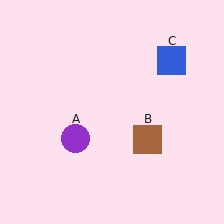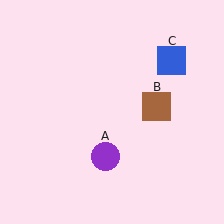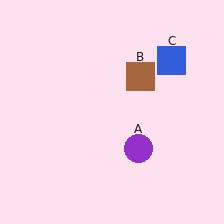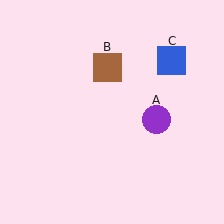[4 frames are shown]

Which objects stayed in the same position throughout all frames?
Blue square (object C) remained stationary.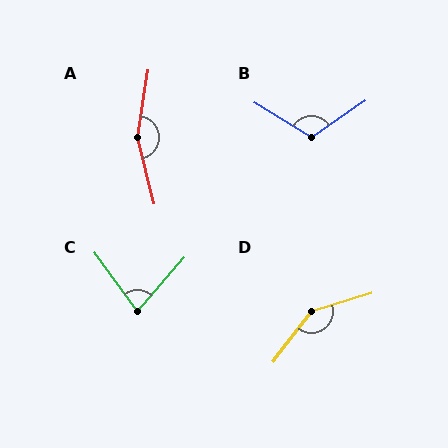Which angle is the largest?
A, at approximately 157 degrees.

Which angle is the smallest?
C, at approximately 77 degrees.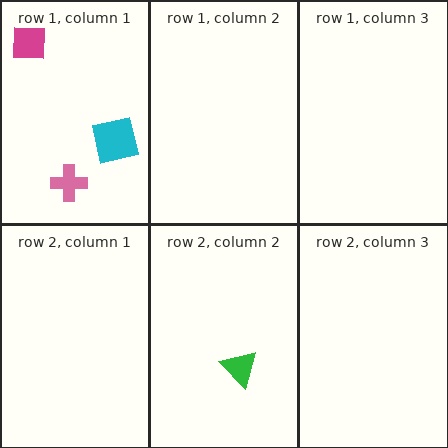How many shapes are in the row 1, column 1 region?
3.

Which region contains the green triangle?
The row 2, column 2 region.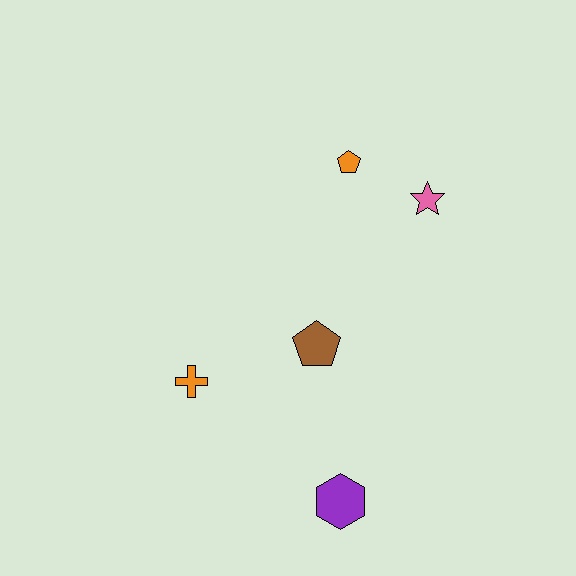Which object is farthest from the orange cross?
The pink star is farthest from the orange cross.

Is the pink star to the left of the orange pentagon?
No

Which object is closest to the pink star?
The orange pentagon is closest to the pink star.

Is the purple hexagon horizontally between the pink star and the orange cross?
Yes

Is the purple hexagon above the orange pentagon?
No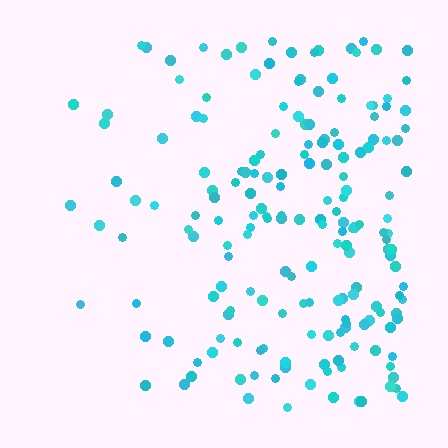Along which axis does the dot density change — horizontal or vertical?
Horizontal.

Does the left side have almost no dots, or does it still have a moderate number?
Still a moderate number, just noticeably fewer than the right.